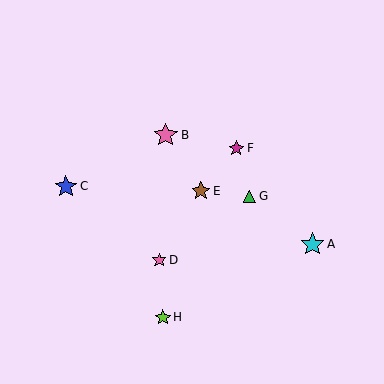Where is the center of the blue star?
The center of the blue star is at (66, 186).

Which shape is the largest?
The cyan star (labeled A) is the largest.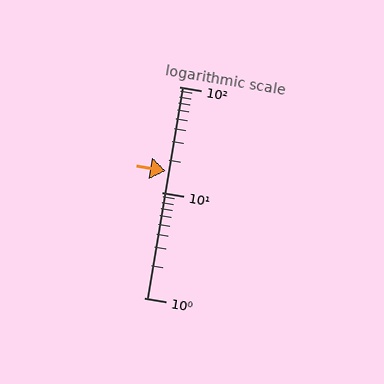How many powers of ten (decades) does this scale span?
The scale spans 2 decades, from 1 to 100.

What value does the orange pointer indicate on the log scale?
The pointer indicates approximately 16.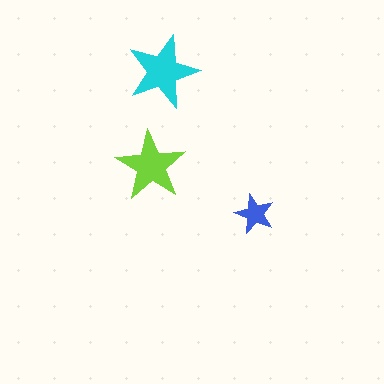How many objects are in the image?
There are 3 objects in the image.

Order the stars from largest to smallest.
the cyan one, the lime one, the blue one.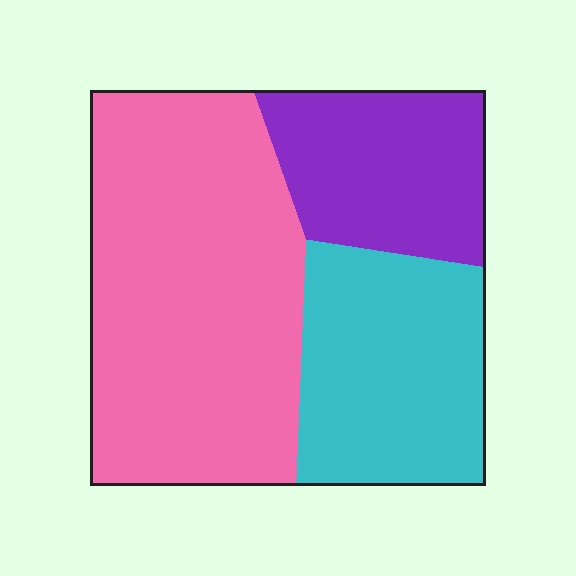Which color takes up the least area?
Purple, at roughly 20%.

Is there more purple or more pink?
Pink.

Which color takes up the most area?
Pink, at roughly 50%.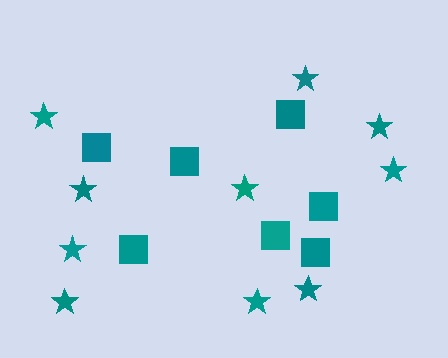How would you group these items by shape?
There are 2 groups: one group of squares (7) and one group of stars (10).